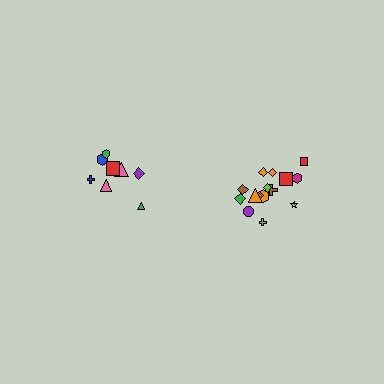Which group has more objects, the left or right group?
The right group.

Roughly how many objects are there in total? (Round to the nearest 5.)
Roughly 25 objects in total.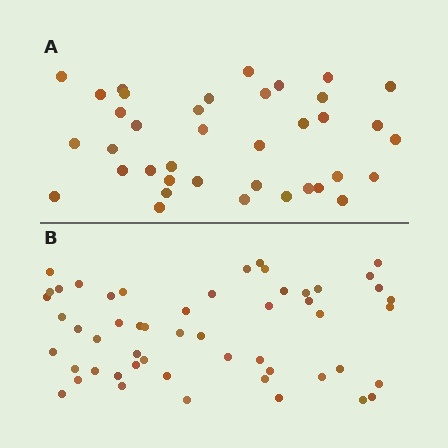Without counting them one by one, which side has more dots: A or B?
Region B (the bottom region) has more dots.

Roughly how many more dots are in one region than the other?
Region B has approximately 15 more dots than region A.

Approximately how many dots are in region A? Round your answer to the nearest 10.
About 40 dots. (The exact count is 38, which rounds to 40.)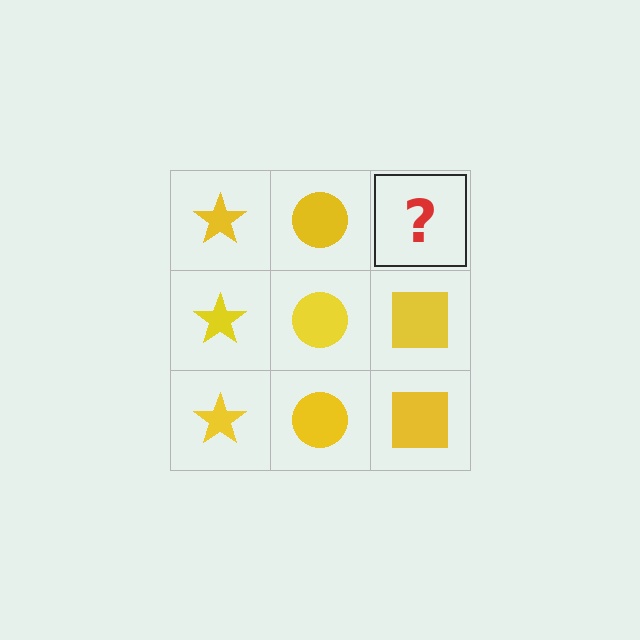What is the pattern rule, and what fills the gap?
The rule is that each column has a consistent shape. The gap should be filled with a yellow square.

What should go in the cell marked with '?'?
The missing cell should contain a yellow square.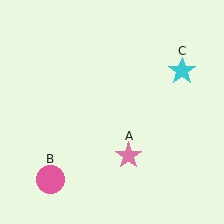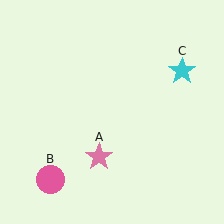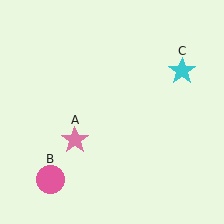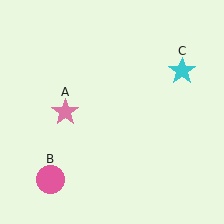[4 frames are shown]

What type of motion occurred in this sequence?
The pink star (object A) rotated clockwise around the center of the scene.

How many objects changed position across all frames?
1 object changed position: pink star (object A).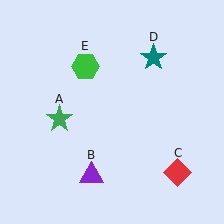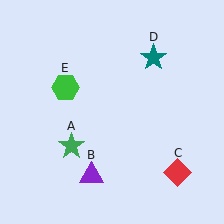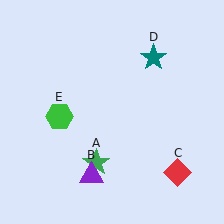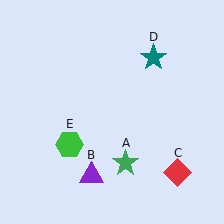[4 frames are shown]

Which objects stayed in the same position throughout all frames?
Purple triangle (object B) and red diamond (object C) and teal star (object D) remained stationary.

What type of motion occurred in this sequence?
The green star (object A), green hexagon (object E) rotated counterclockwise around the center of the scene.